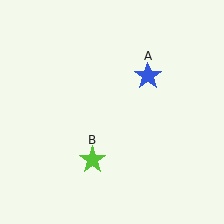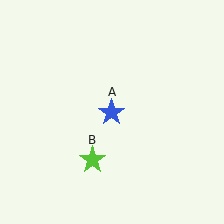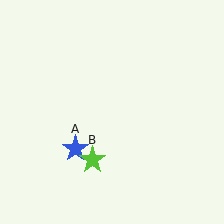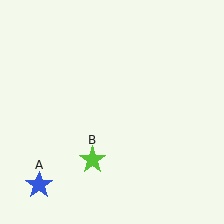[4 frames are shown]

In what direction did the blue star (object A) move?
The blue star (object A) moved down and to the left.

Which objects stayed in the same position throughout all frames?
Lime star (object B) remained stationary.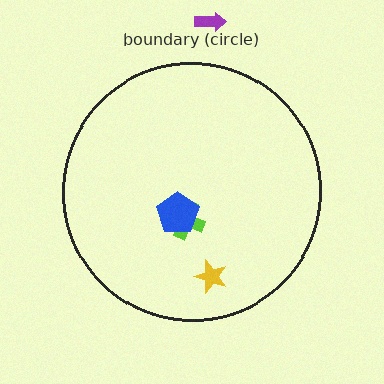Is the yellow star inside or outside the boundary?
Inside.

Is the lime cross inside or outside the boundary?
Inside.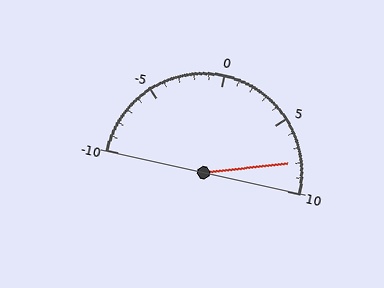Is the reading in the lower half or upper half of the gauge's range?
The reading is in the upper half of the range (-10 to 10).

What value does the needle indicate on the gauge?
The needle indicates approximately 8.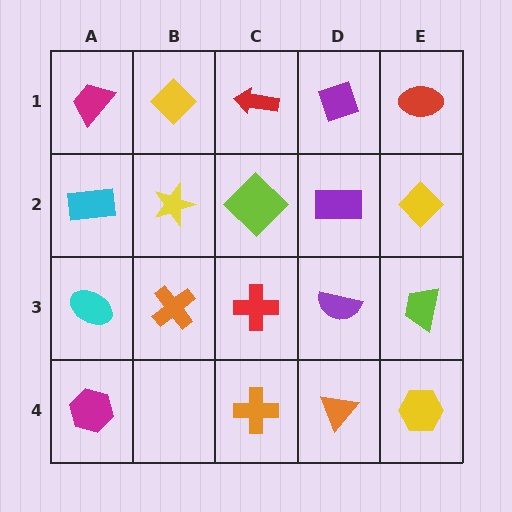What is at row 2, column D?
A purple rectangle.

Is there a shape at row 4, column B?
No, that cell is empty.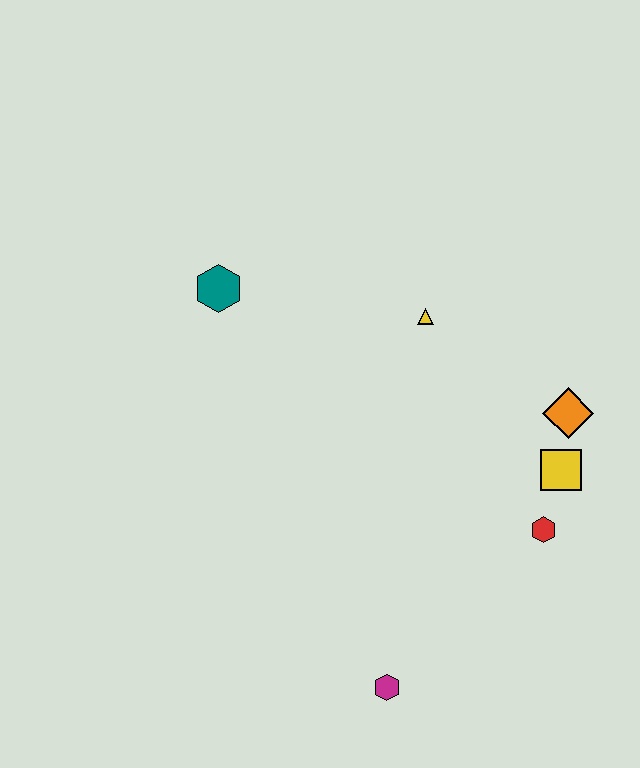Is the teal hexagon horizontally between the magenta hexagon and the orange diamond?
No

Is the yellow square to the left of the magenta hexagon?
No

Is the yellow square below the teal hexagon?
Yes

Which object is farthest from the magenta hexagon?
The teal hexagon is farthest from the magenta hexagon.